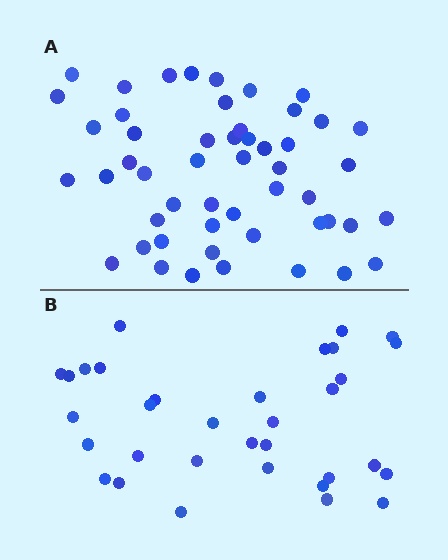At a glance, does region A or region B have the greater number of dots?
Region A (the top region) has more dots.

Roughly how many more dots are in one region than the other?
Region A has approximately 20 more dots than region B.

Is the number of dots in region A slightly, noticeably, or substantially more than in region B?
Region A has substantially more. The ratio is roughly 1.5 to 1.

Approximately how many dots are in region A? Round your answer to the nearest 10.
About 50 dots. (The exact count is 51, which rounds to 50.)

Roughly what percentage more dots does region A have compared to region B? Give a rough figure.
About 55% more.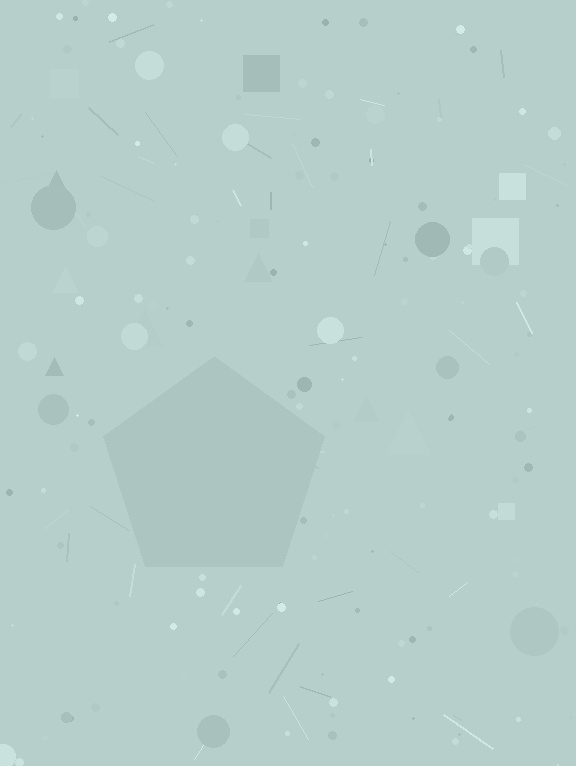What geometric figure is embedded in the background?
A pentagon is embedded in the background.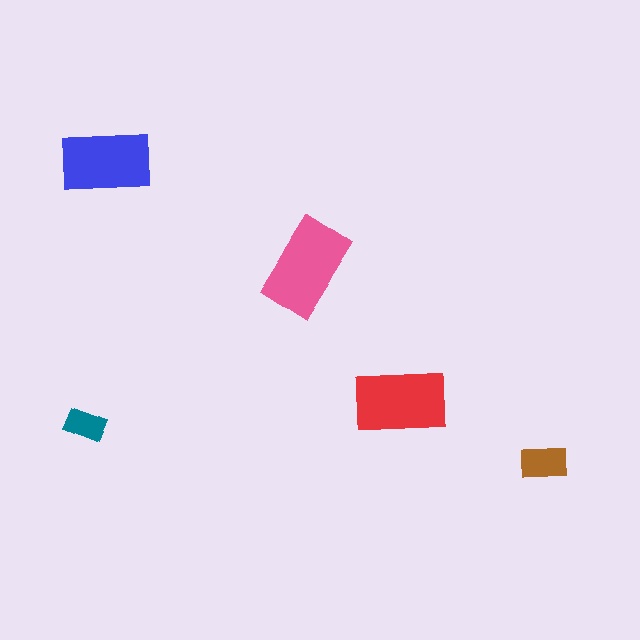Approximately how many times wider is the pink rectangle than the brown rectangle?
About 2 times wider.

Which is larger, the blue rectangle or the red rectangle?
The red one.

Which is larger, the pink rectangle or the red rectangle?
The pink one.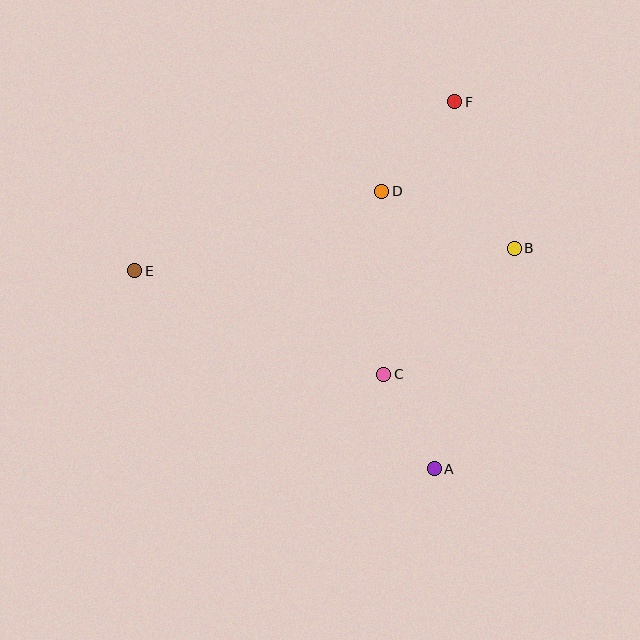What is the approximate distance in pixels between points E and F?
The distance between E and F is approximately 362 pixels.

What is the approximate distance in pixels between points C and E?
The distance between C and E is approximately 270 pixels.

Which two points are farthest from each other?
Points B and E are farthest from each other.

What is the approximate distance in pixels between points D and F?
The distance between D and F is approximately 115 pixels.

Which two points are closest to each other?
Points A and C are closest to each other.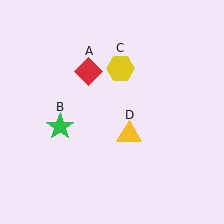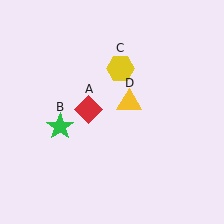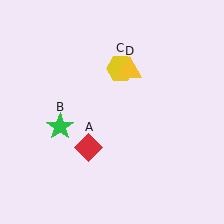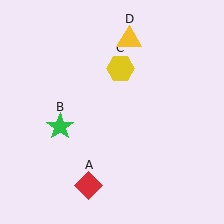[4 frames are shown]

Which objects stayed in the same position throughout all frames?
Green star (object B) and yellow hexagon (object C) remained stationary.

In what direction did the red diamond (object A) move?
The red diamond (object A) moved down.